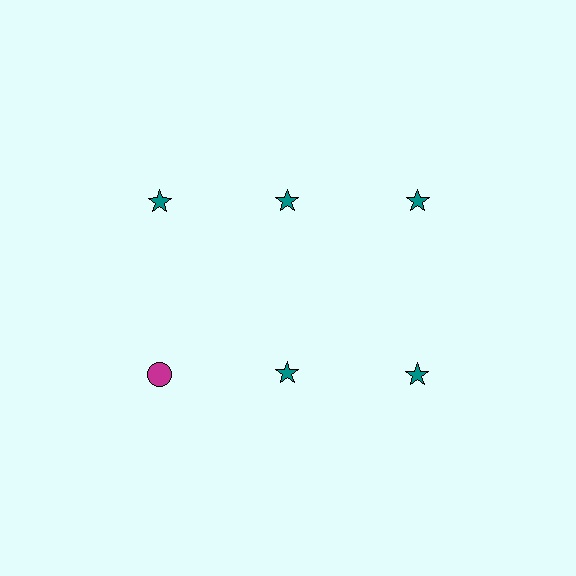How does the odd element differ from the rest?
It differs in both color (magenta instead of teal) and shape (circle instead of star).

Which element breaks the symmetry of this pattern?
The magenta circle in the second row, leftmost column breaks the symmetry. All other shapes are teal stars.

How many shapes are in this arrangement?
There are 6 shapes arranged in a grid pattern.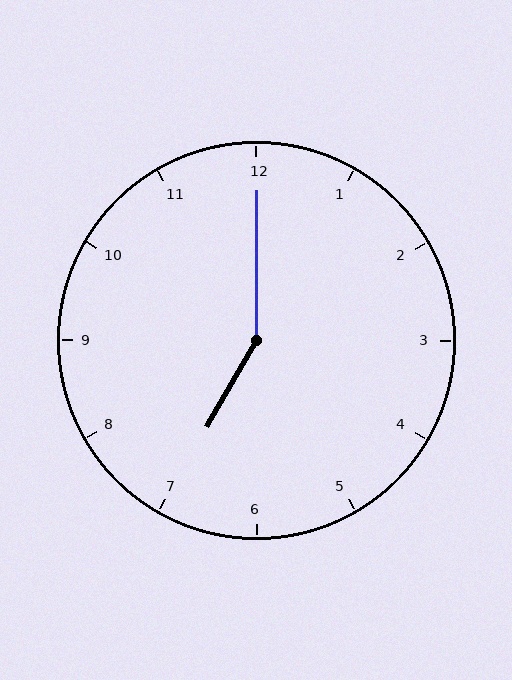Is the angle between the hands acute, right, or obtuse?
It is obtuse.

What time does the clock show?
7:00.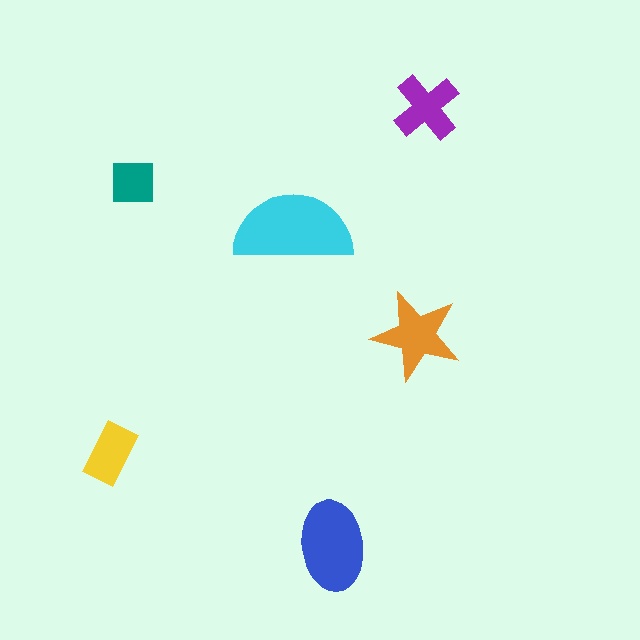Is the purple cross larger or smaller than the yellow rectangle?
Larger.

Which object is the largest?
The cyan semicircle.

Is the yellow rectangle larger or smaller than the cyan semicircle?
Smaller.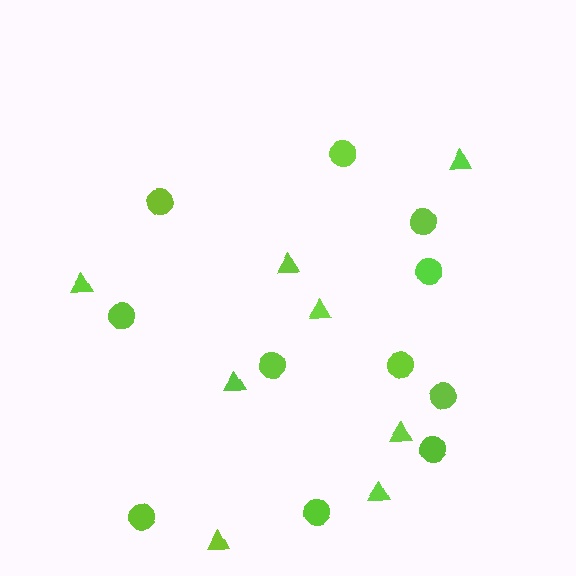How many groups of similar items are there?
There are 2 groups: one group of circles (11) and one group of triangles (8).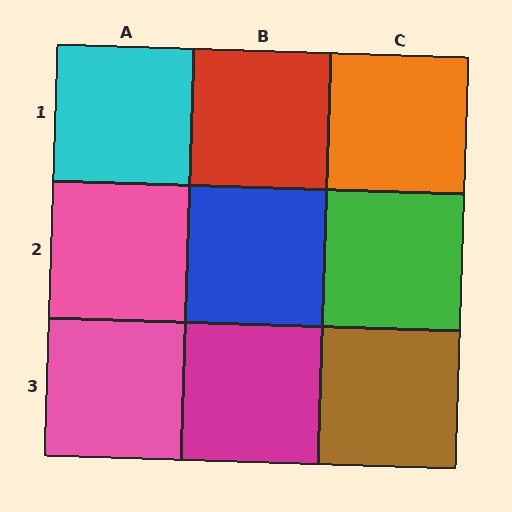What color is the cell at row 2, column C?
Green.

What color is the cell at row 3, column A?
Pink.